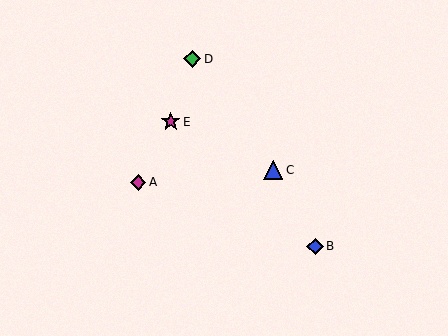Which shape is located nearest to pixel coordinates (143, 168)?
The magenta diamond (labeled A) at (138, 183) is nearest to that location.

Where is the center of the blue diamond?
The center of the blue diamond is at (315, 246).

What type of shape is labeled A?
Shape A is a magenta diamond.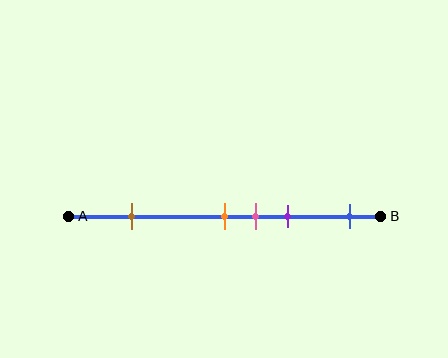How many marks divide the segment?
There are 5 marks dividing the segment.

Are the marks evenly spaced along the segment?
No, the marks are not evenly spaced.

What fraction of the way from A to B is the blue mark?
The blue mark is approximately 90% (0.9) of the way from A to B.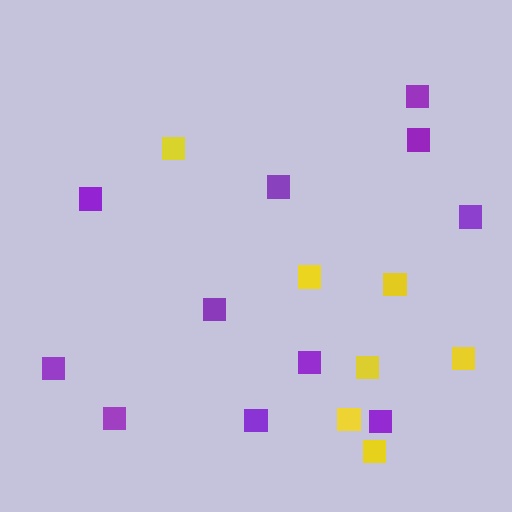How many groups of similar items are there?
There are 2 groups: one group of yellow squares (7) and one group of purple squares (11).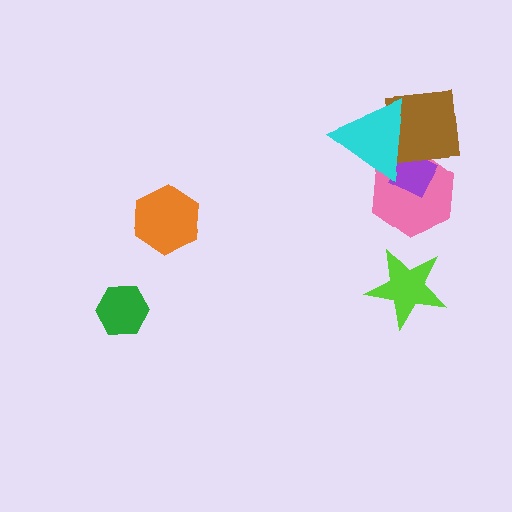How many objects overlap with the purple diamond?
3 objects overlap with the purple diamond.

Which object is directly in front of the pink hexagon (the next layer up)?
The purple diamond is directly in front of the pink hexagon.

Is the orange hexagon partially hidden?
No, no other shape covers it.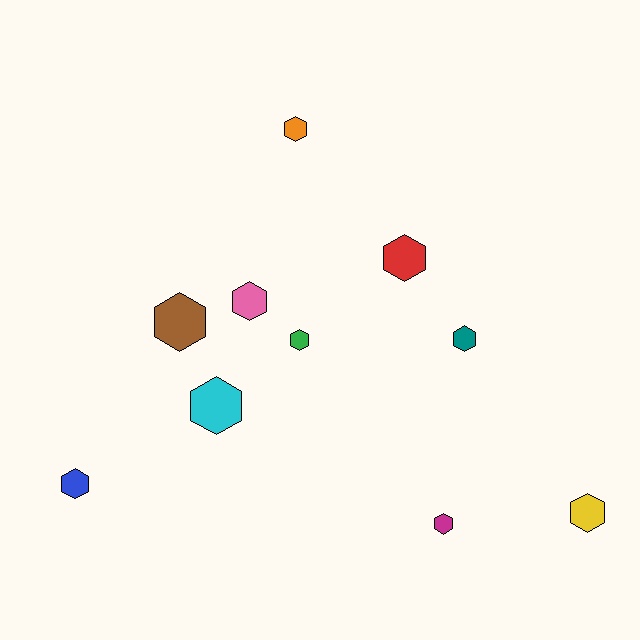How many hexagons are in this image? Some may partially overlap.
There are 10 hexagons.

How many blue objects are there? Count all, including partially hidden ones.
There is 1 blue object.